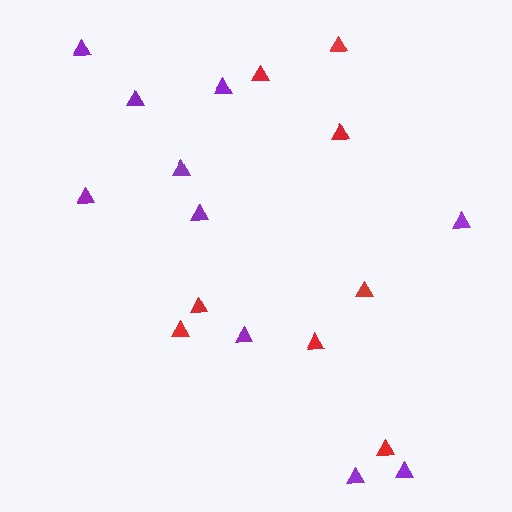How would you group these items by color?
There are 2 groups: one group of purple triangles (10) and one group of red triangles (8).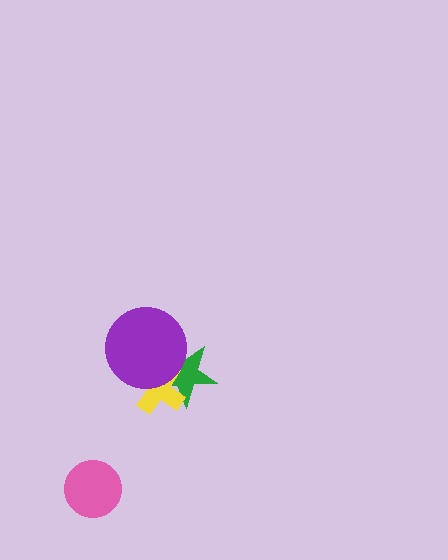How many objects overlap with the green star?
2 objects overlap with the green star.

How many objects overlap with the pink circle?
0 objects overlap with the pink circle.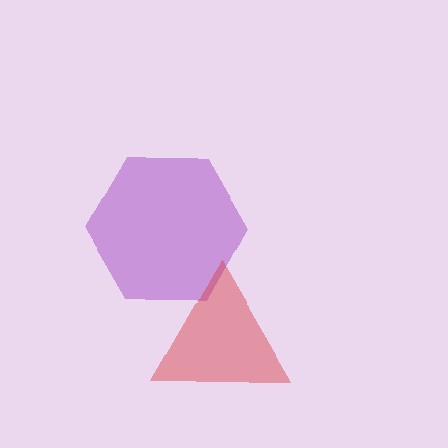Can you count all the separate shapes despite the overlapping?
Yes, there are 2 separate shapes.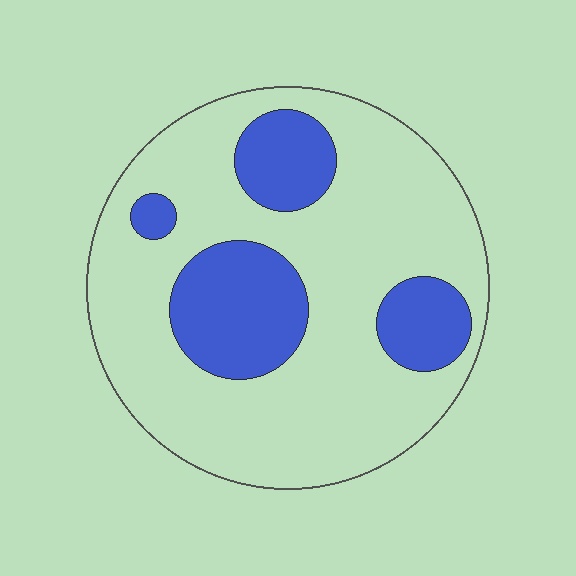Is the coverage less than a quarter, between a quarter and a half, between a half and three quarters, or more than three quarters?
Between a quarter and a half.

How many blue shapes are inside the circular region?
4.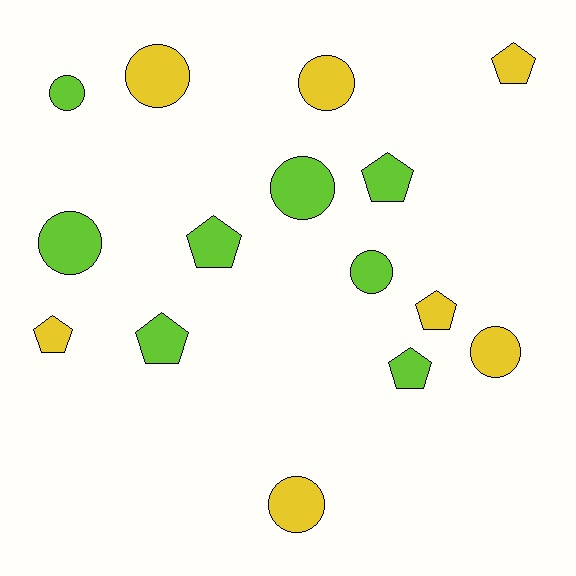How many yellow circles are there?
There are 4 yellow circles.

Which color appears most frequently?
Lime, with 8 objects.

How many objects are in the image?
There are 15 objects.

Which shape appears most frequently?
Circle, with 8 objects.